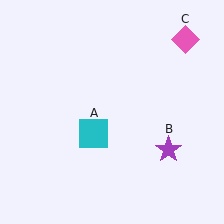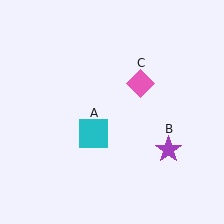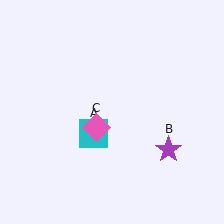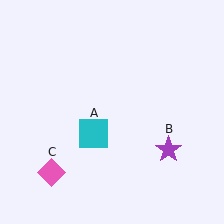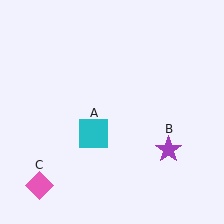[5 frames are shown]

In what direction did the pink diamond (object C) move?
The pink diamond (object C) moved down and to the left.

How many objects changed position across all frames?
1 object changed position: pink diamond (object C).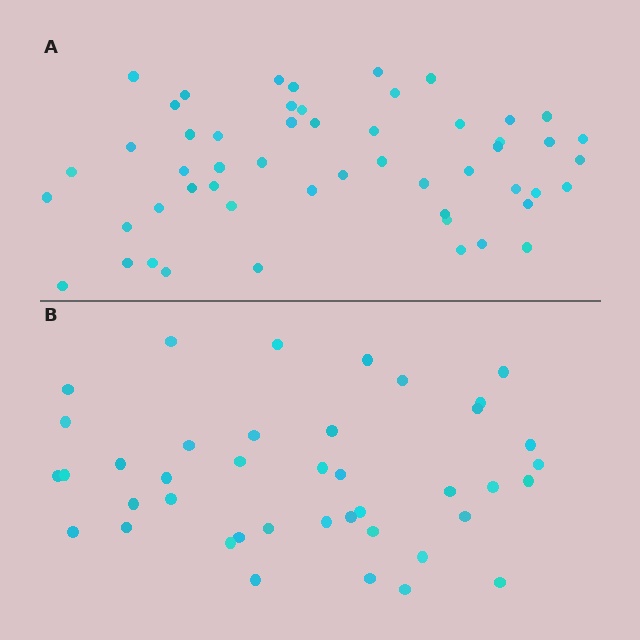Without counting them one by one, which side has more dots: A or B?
Region A (the top region) has more dots.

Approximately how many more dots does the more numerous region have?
Region A has roughly 12 or so more dots than region B.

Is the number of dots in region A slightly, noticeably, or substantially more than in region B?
Region A has noticeably more, but not dramatically so. The ratio is roughly 1.3 to 1.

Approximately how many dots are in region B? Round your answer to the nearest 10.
About 40 dots. (The exact count is 41, which rounds to 40.)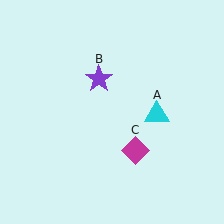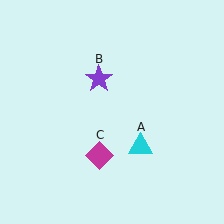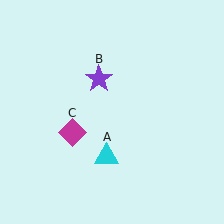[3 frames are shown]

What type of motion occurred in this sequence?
The cyan triangle (object A), magenta diamond (object C) rotated clockwise around the center of the scene.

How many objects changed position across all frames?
2 objects changed position: cyan triangle (object A), magenta diamond (object C).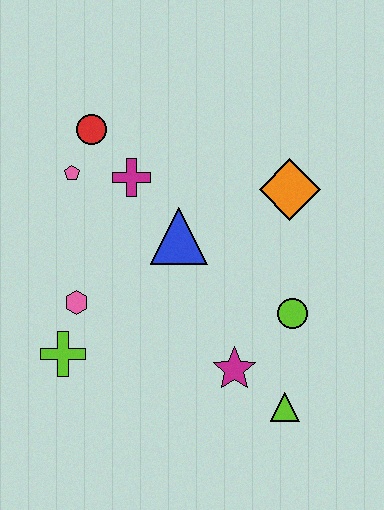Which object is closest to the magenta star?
The lime triangle is closest to the magenta star.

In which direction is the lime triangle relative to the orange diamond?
The lime triangle is below the orange diamond.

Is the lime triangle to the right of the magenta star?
Yes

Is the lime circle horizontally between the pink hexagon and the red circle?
No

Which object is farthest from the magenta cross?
The lime triangle is farthest from the magenta cross.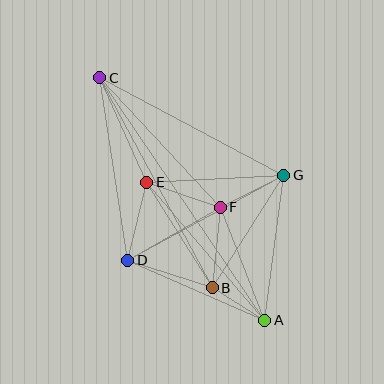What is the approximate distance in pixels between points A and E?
The distance between A and E is approximately 182 pixels.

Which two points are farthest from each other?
Points A and C are farthest from each other.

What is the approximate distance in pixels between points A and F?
The distance between A and F is approximately 121 pixels.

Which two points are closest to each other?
Points A and B are closest to each other.